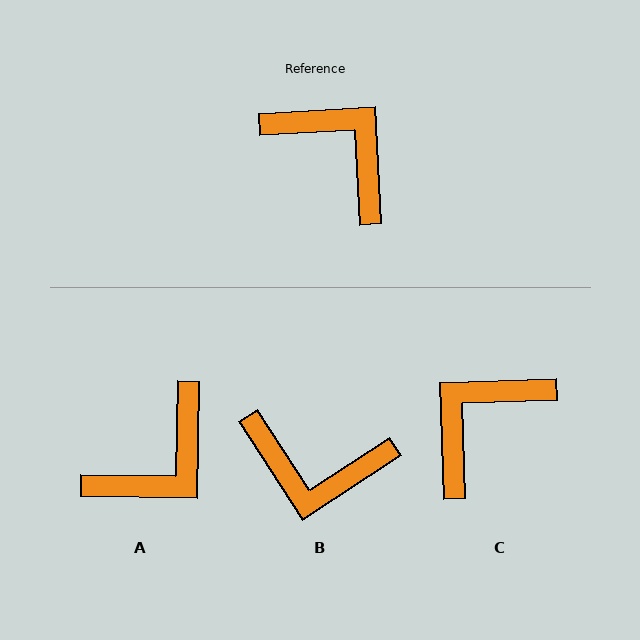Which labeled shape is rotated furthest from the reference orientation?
B, about 150 degrees away.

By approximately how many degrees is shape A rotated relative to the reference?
Approximately 94 degrees clockwise.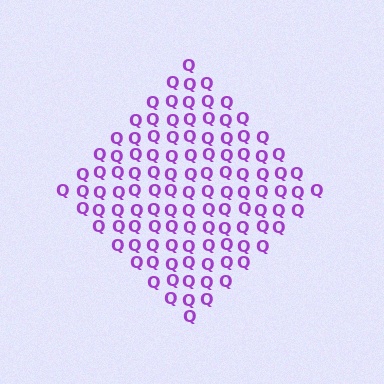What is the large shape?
The large shape is a diamond.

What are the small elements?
The small elements are letter Q's.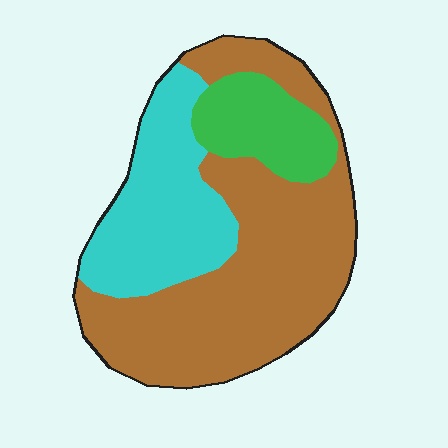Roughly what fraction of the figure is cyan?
Cyan takes up about one quarter (1/4) of the figure.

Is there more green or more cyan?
Cyan.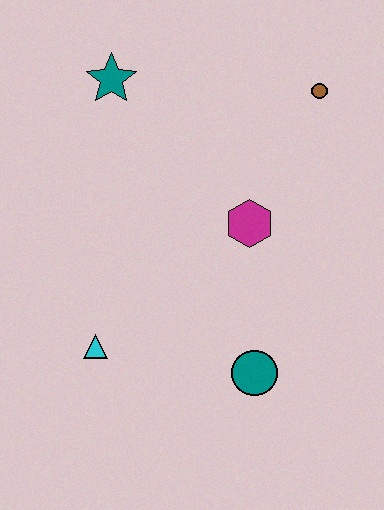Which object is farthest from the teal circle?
The teal star is farthest from the teal circle.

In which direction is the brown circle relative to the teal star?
The brown circle is to the right of the teal star.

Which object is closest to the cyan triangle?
The teal circle is closest to the cyan triangle.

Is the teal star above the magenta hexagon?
Yes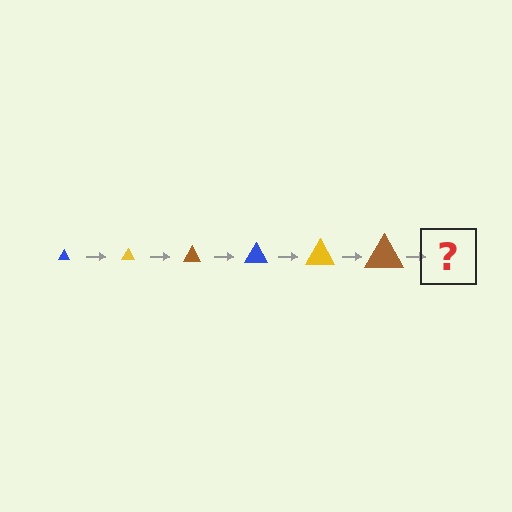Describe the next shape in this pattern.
It should be a blue triangle, larger than the previous one.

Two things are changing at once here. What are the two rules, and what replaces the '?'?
The two rules are that the triangle grows larger each step and the color cycles through blue, yellow, and brown. The '?' should be a blue triangle, larger than the previous one.